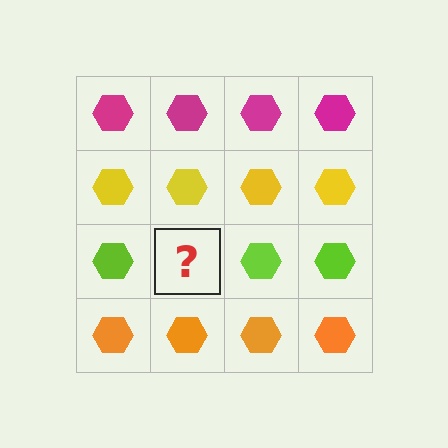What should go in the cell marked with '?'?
The missing cell should contain a lime hexagon.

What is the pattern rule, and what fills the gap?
The rule is that each row has a consistent color. The gap should be filled with a lime hexagon.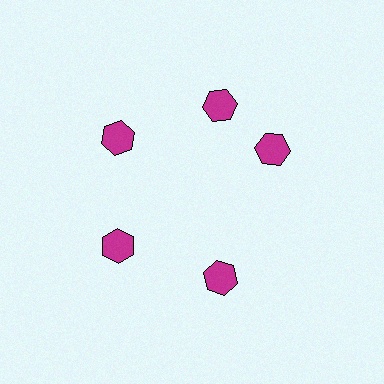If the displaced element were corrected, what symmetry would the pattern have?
It would have 5-fold rotational symmetry — the pattern would map onto itself every 72 degrees.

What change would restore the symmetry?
The symmetry would be restored by rotating it back into even spacing with its neighbors so that all 5 hexagons sit at equal angles and equal distance from the center.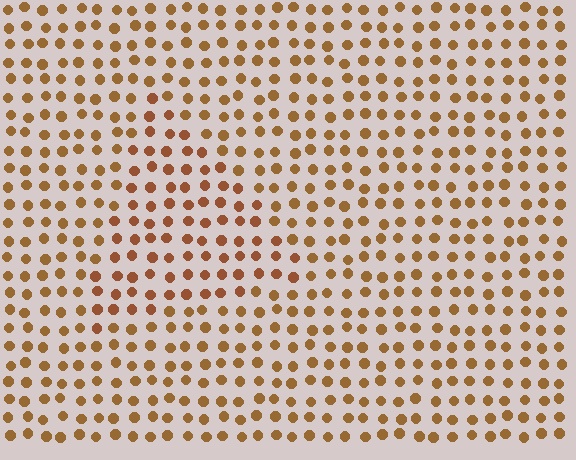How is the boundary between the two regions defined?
The boundary is defined purely by a slight shift in hue (about 14 degrees). Spacing, size, and orientation are identical on both sides.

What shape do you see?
I see a triangle.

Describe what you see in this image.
The image is filled with small brown elements in a uniform arrangement. A triangle-shaped region is visible where the elements are tinted to a slightly different hue, forming a subtle color boundary.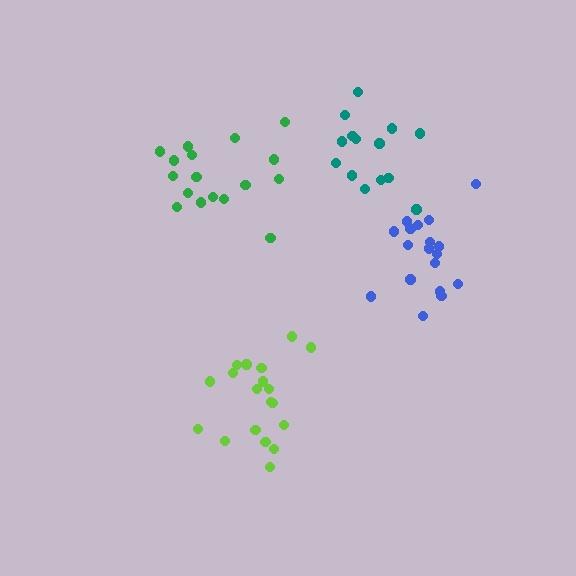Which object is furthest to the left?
The green cluster is leftmost.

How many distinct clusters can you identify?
There are 4 distinct clusters.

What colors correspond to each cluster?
The clusters are colored: lime, green, blue, teal.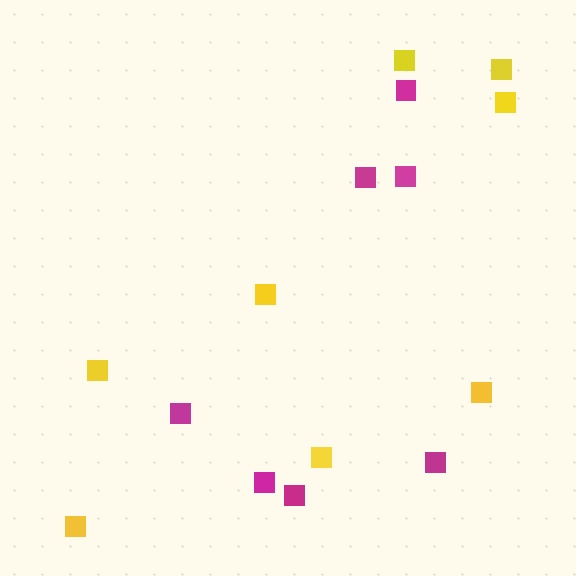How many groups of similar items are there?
There are 2 groups: one group of yellow squares (8) and one group of magenta squares (7).